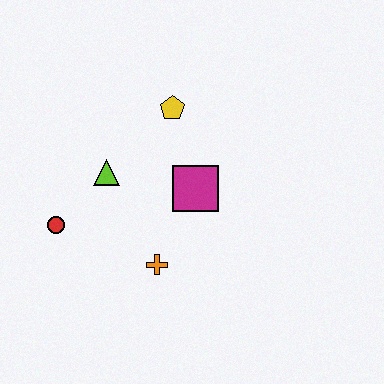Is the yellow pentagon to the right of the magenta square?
No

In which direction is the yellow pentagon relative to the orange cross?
The yellow pentagon is above the orange cross.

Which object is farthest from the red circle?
The yellow pentagon is farthest from the red circle.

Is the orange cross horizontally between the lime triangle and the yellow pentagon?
Yes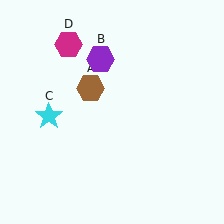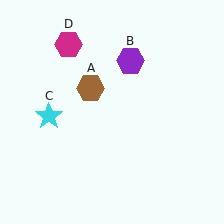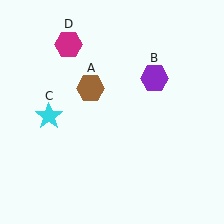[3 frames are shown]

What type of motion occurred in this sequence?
The purple hexagon (object B) rotated clockwise around the center of the scene.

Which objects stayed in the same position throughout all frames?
Brown hexagon (object A) and cyan star (object C) and magenta hexagon (object D) remained stationary.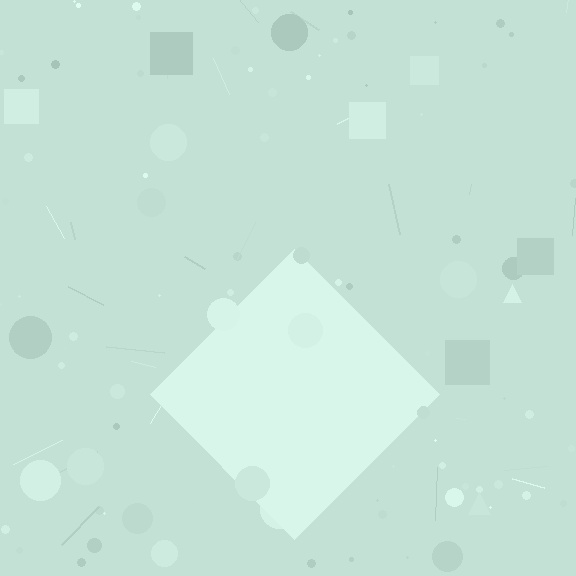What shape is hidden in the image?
A diamond is hidden in the image.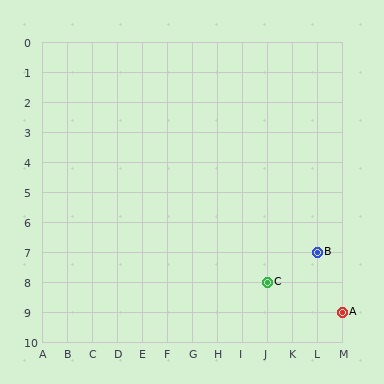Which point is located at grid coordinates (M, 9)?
Point A is at (M, 9).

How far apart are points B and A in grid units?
Points B and A are 1 column and 2 rows apart (about 2.2 grid units diagonally).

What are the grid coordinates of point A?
Point A is at grid coordinates (M, 9).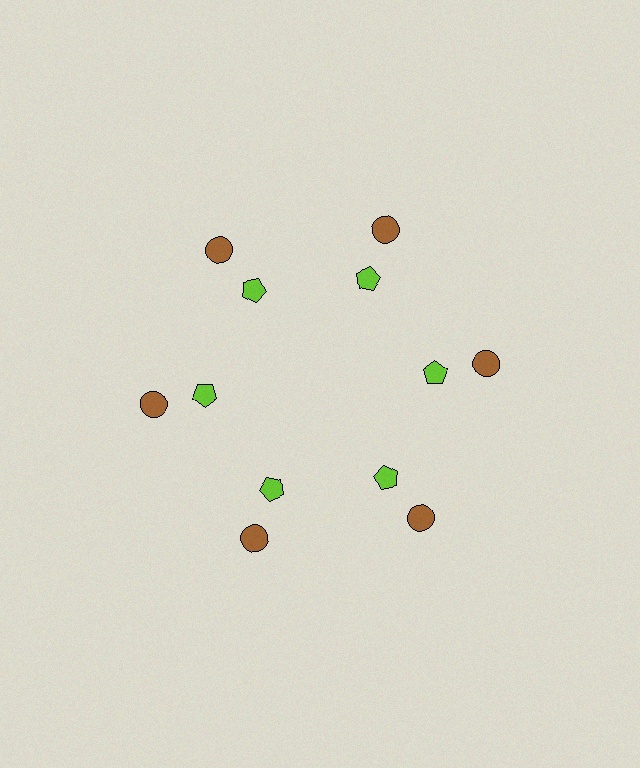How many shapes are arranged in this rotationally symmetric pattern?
There are 12 shapes, arranged in 6 groups of 2.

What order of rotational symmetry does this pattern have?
This pattern has 6-fold rotational symmetry.